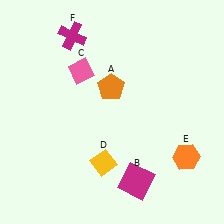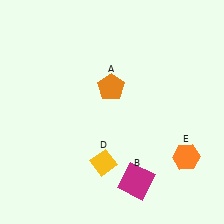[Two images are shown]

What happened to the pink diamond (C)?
The pink diamond (C) was removed in Image 2. It was in the top-left area of Image 1.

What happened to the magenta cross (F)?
The magenta cross (F) was removed in Image 2. It was in the top-left area of Image 1.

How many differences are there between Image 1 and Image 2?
There are 2 differences between the two images.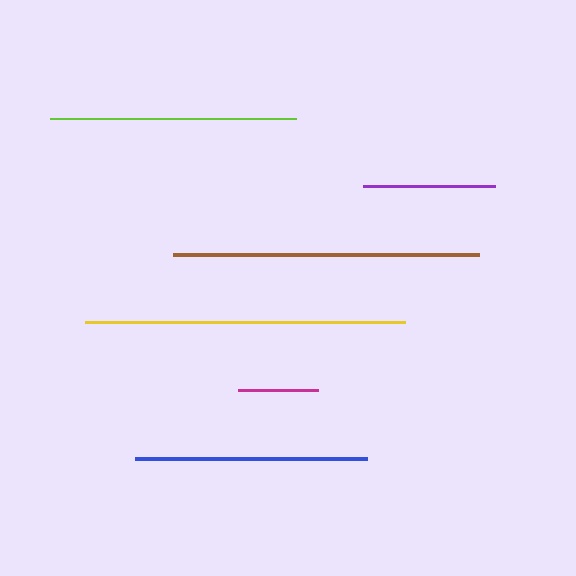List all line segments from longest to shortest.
From longest to shortest: yellow, brown, lime, blue, purple, magenta.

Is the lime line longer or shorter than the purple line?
The lime line is longer than the purple line.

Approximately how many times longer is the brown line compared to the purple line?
The brown line is approximately 2.3 times the length of the purple line.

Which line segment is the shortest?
The magenta line is the shortest at approximately 80 pixels.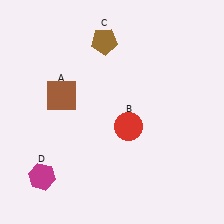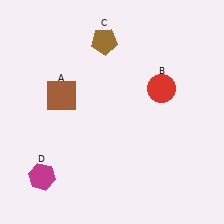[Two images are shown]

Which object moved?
The red circle (B) moved up.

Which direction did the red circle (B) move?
The red circle (B) moved up.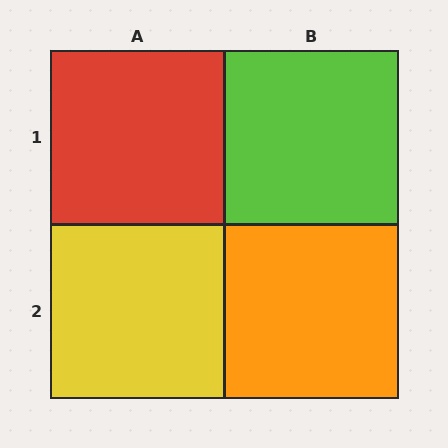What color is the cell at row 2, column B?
Orange.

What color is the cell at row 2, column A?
Yellow.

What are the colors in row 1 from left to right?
Red, lime.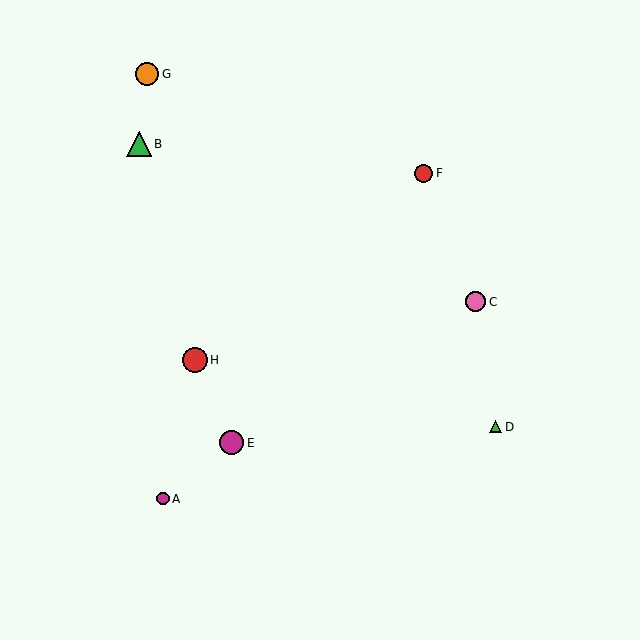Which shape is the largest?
The red circle (labeled H) is the largest.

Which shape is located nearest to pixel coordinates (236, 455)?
The magenta circle (labeled E) at (232, 443) is nearest to that location.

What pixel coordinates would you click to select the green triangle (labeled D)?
Click at (495, 427) to select the green triangle D.